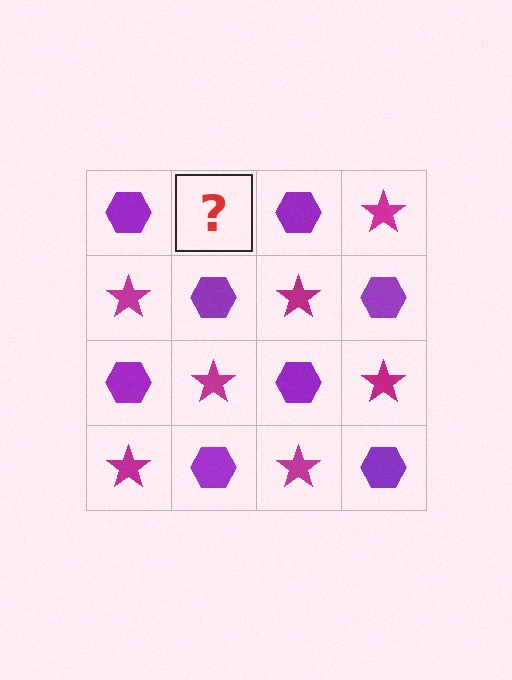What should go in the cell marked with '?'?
The missing cell should contain a magenta star.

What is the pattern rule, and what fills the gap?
The rule is that it alternates purple hexagon and magenta star in a checkerboard pattern. The gap should be filled with a magenta star.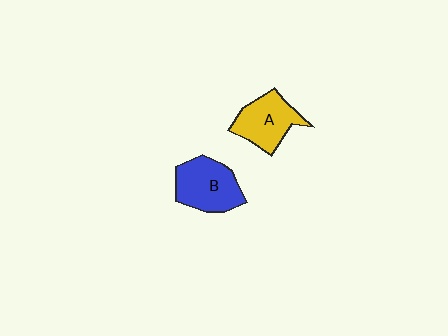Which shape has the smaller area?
Shape A (yellow).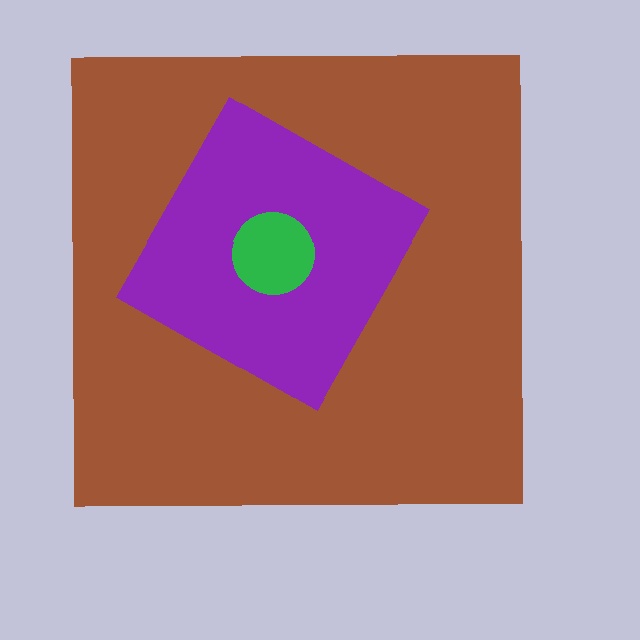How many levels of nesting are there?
3.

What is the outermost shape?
The brown square.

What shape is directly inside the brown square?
The purple diamond.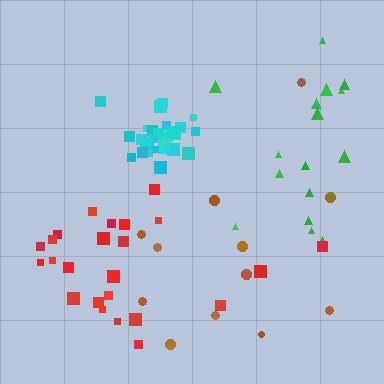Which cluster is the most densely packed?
Cyan.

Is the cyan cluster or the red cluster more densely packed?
Cyan.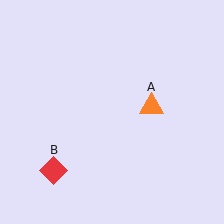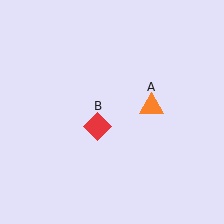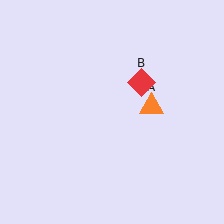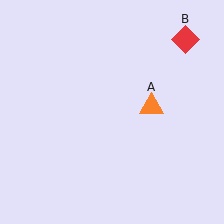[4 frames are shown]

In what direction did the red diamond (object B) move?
The red diamond (object B) moved up and to the right.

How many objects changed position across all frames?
1 object changed position: red diamond (object B).